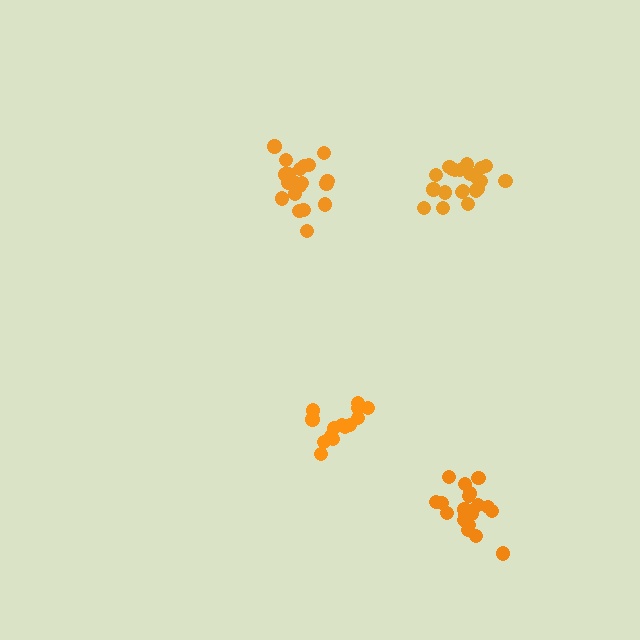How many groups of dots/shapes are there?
There are 4 groups.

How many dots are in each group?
Group 1: 15 dots, Group 2: 21 dots, Group 3: 21 dots, Group 4: 20 dots (77 total).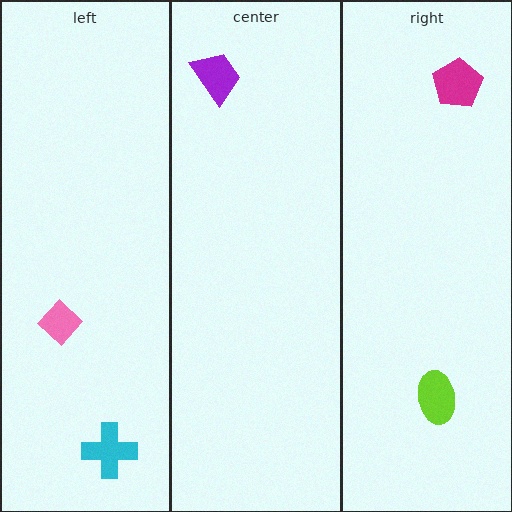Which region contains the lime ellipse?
The right region.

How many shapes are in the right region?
2.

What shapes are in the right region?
The magenta pentagon, the lime ellipse.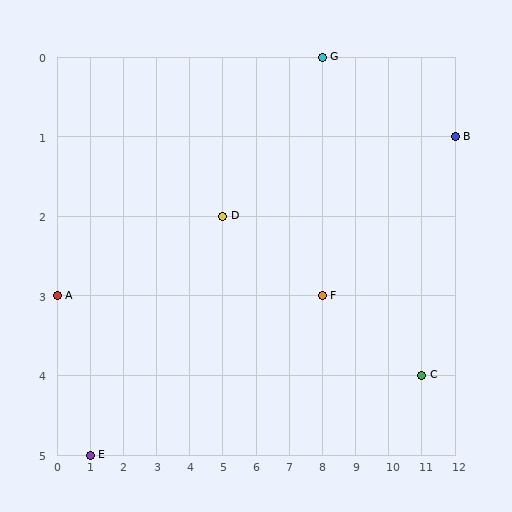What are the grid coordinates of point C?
Point C is at grid coordinates (11, 4).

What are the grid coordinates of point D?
Point D is at grid coordinates (5, 2).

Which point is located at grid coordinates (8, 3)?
Point F is at (8, 3).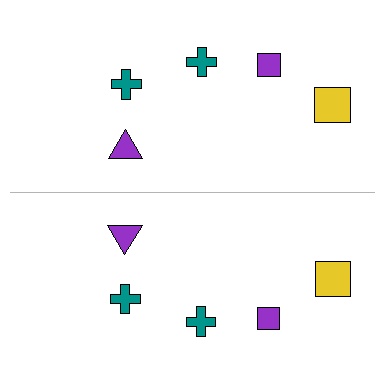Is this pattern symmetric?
Yes, this pattern has bilateral (reflection) symmetry.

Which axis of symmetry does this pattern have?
The pattern has a horizontal axis of symmetry running through the center of the image.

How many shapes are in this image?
There are 10 shapes in this image.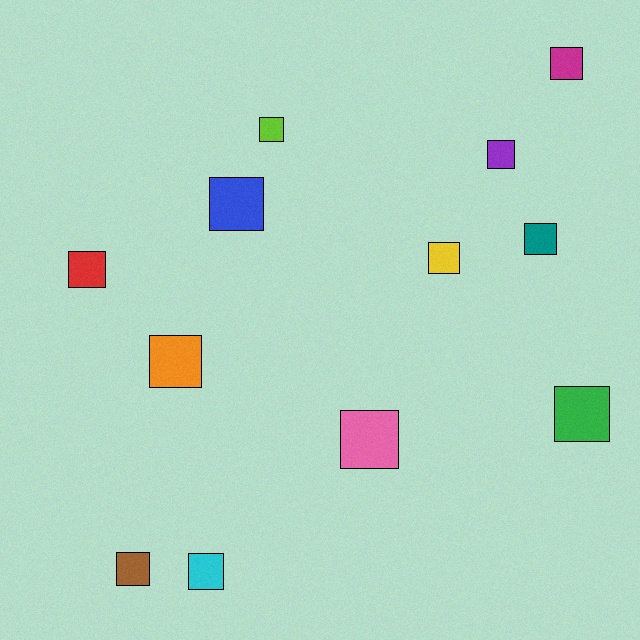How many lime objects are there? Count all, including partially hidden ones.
There is 1 lime object.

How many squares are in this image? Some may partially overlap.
There are 12 squares.